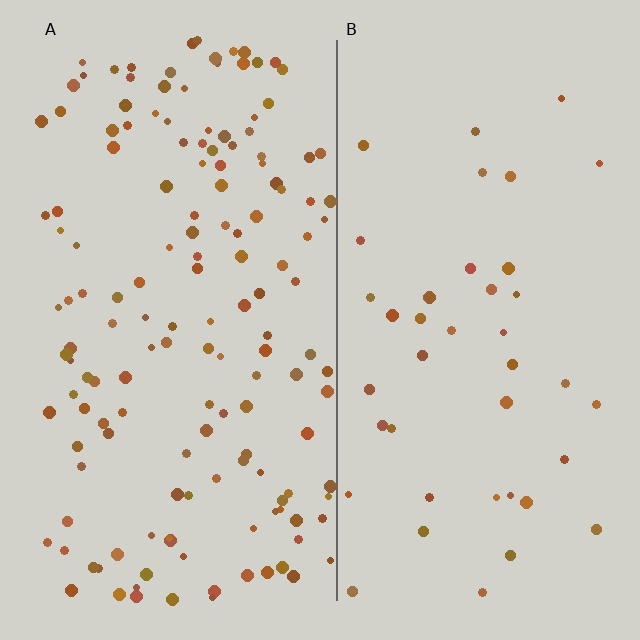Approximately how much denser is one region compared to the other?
Approximately 3.5× — region A over region B.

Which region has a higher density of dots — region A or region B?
A (the left).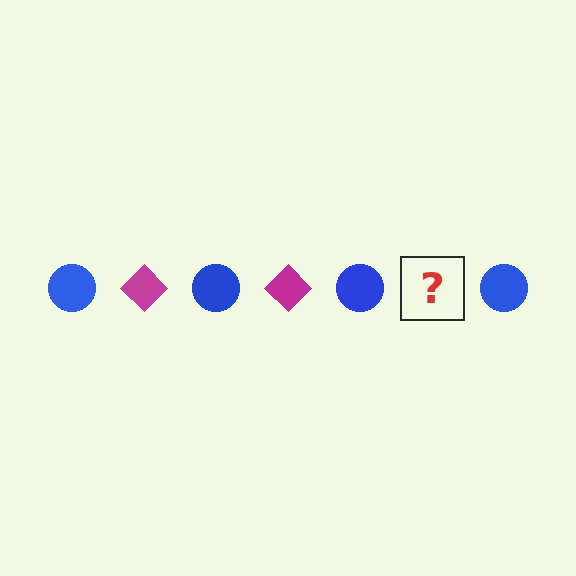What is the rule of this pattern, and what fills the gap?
The rule is that the pattern alternates between blue circle and magenta diamond. The gap should be filled with a magenta diamond.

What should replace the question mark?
The question mark should be replaced with a magenta diamond.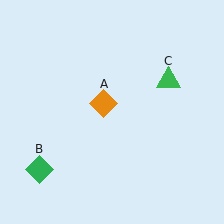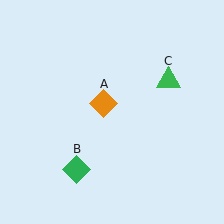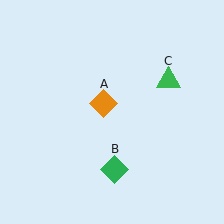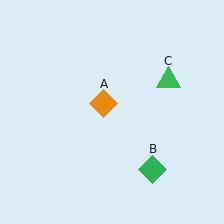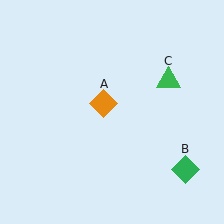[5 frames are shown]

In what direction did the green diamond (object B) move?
The green diamond (object B) moved right.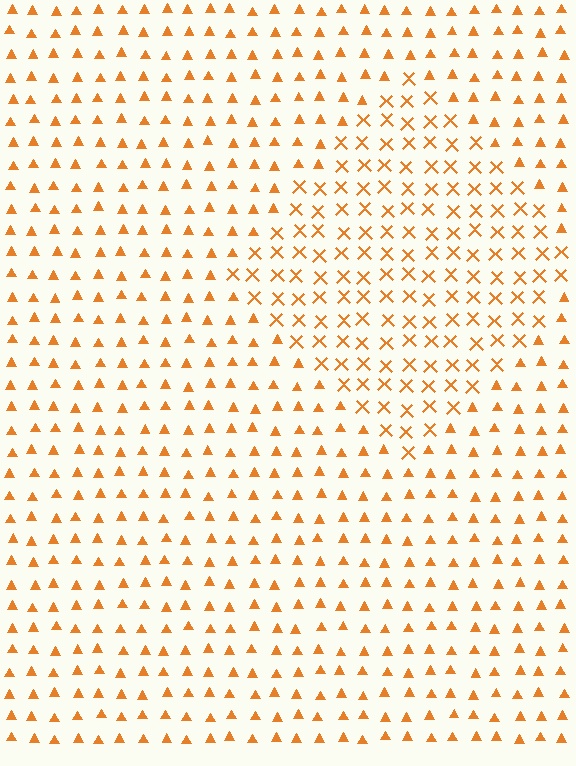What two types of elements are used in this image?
The image uses X marks inside the diamond region and triangles outside it.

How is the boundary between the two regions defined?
The boundary is defined by a change in element shape: X marks inside vs. triangles outside. All elements share the same color and spacing.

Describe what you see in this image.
The image is filled with small orange elements arranged in a uniform grid. A diamond-shaped region contains X marks, while the surrounding area contains triangles. The boundary is defined purely by the change in element shape.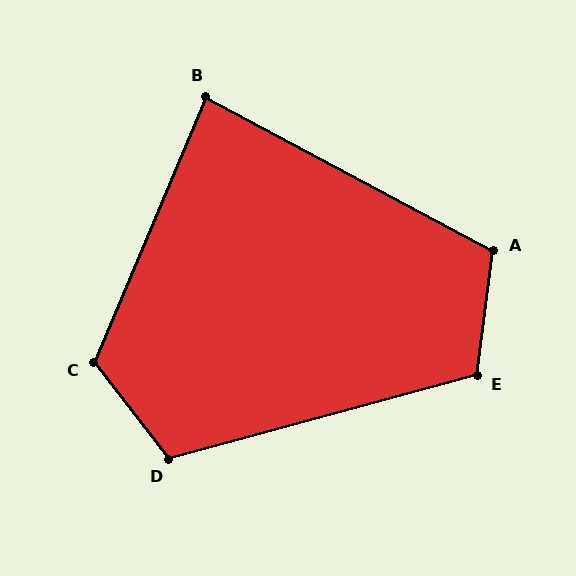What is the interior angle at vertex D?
Approximately 113 degrees (obtuse).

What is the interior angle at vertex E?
Approximately 112 degrees (obtuse).